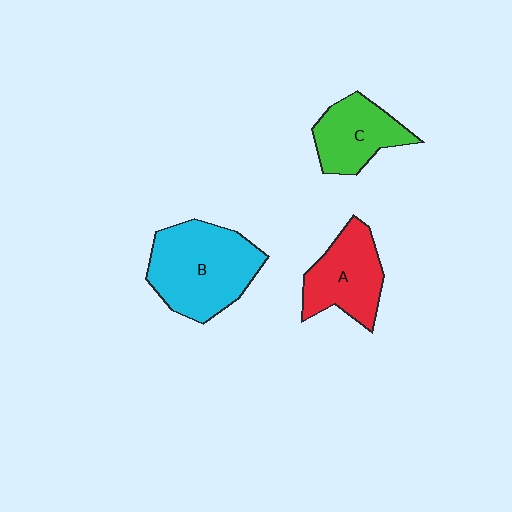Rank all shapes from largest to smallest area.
From largest to smallest: B (cyan), A (red), C (green).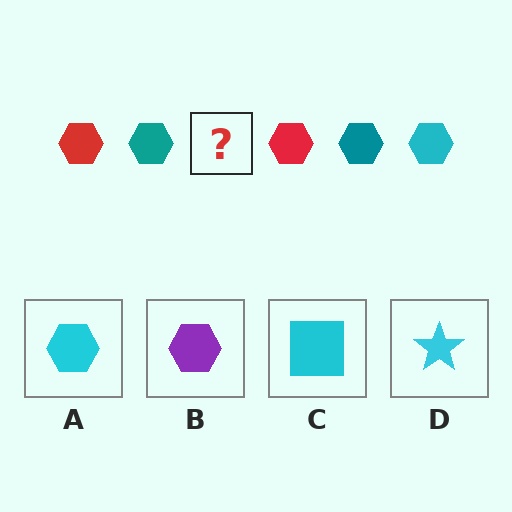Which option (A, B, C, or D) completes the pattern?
A.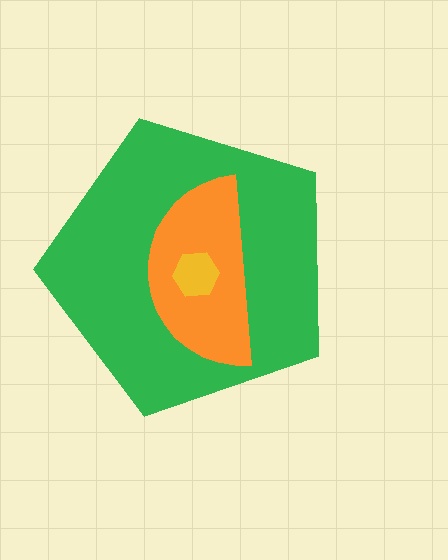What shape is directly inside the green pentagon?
The orange semicircle.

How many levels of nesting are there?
3.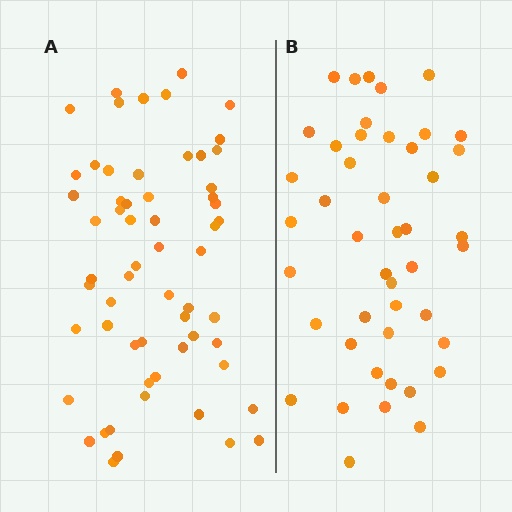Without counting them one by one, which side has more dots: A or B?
Region A (the left region) has more dots.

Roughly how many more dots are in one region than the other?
Region A has approximately 15 more dots than region B.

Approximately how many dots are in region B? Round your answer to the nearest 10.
About 40 dots. (The exact count is 45, which rounds to 40.)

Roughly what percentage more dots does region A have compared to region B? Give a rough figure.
About 35% more.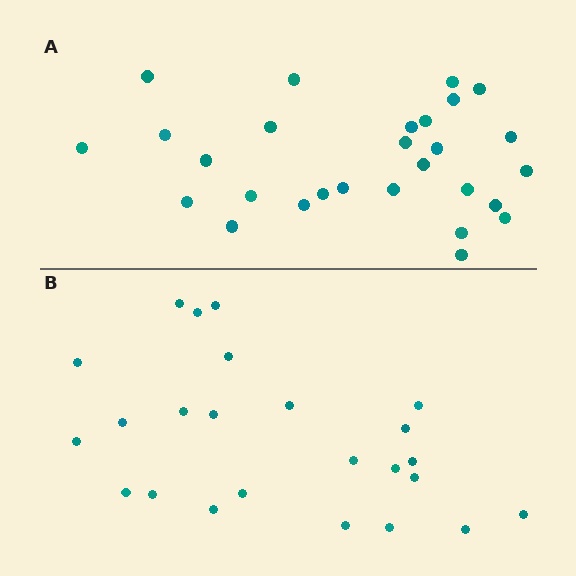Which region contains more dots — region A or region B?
Region A (the top region) has more dots.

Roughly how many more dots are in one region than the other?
Region A has about 4 more dots than region B.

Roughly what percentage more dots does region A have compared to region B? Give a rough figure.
About 15% more.